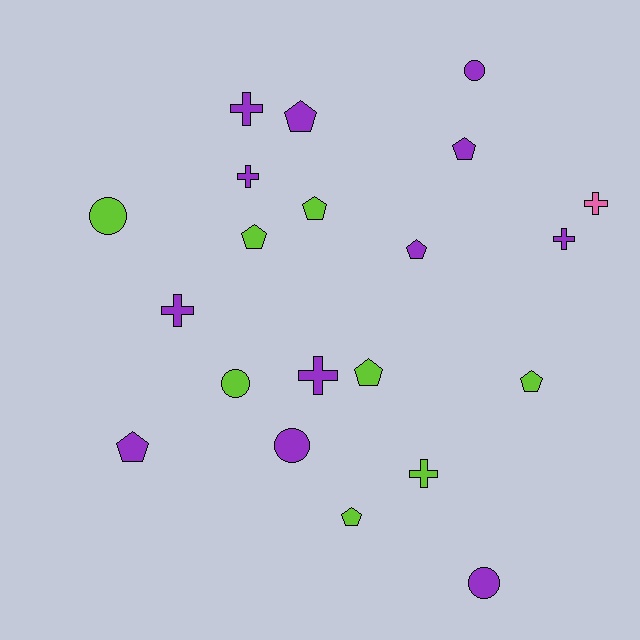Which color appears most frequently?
Purple, with 12 objects.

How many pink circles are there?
There are no pink circles.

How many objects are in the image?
There are 21 objects.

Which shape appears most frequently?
Pentagon, with 9 objects.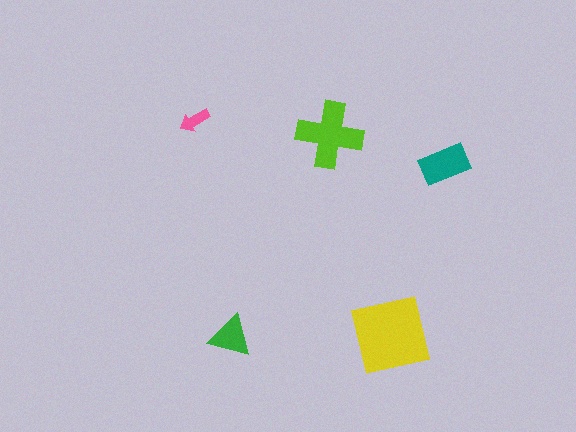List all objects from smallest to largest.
The pink arrow, the green triangle, the teal rectangle, the lime cross, the yellow square.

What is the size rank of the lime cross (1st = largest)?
2nd.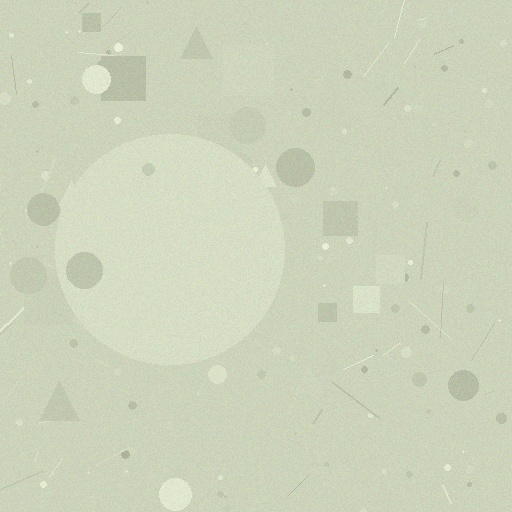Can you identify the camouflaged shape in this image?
The camouflaged shape is a circle.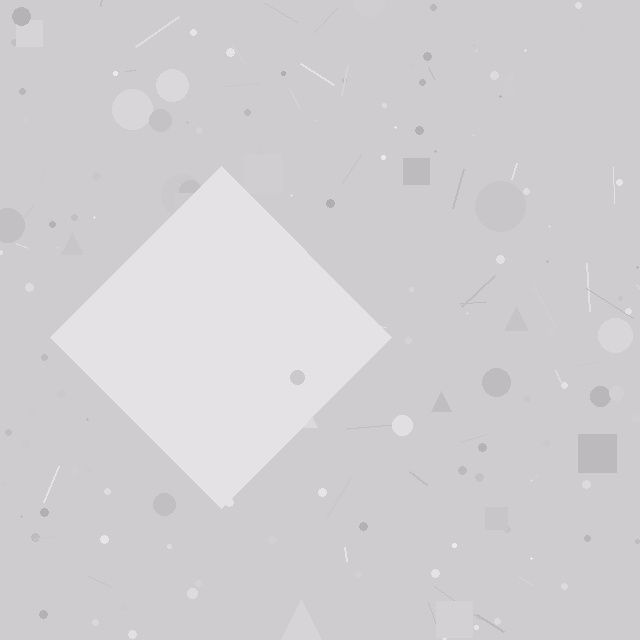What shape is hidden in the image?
A diamond is hidden in the image.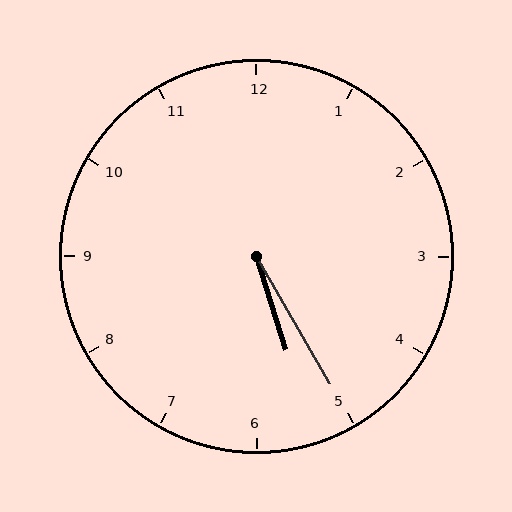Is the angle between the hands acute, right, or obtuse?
It is acute.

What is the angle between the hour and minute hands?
Approximately 12 degrees.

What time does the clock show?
5:25.